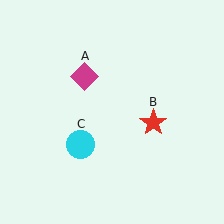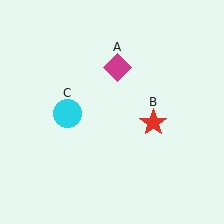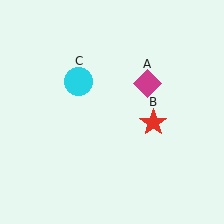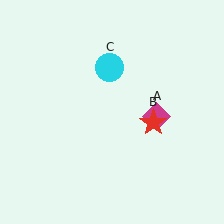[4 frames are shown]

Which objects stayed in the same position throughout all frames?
Red star (object B) remained stationary.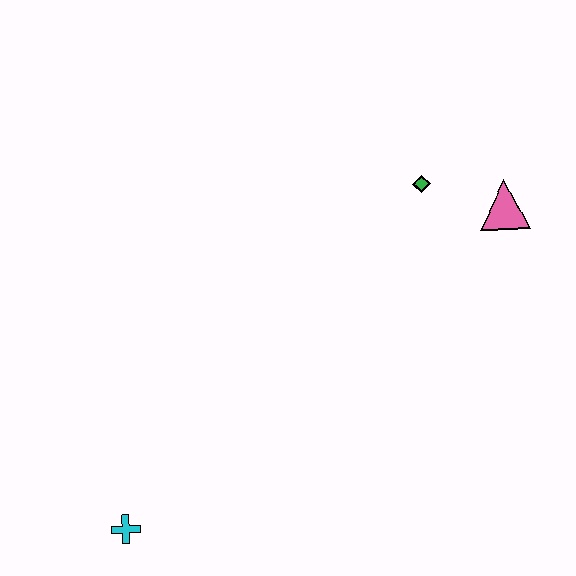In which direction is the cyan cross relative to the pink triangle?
The cyan cross is to the left of the pink triangle.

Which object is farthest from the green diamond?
The cyan cross is farthest from the green diamond.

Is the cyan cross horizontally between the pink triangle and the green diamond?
No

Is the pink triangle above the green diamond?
No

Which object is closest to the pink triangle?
The green diamond is closest to the pink triangle.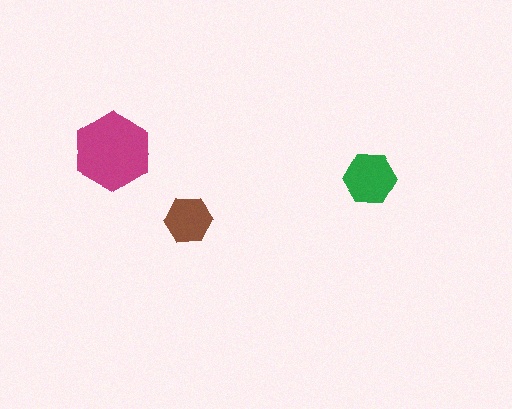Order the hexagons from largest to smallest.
the magenta one, the green one, the brown one.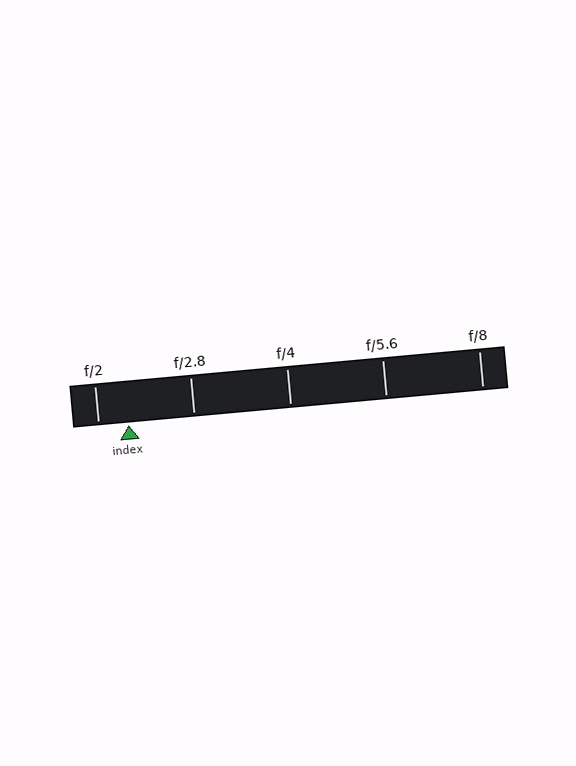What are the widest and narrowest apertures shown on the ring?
The widest aperture shown is f/2 and the narrowest is f/8.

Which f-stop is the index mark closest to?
The index mark is closest to f/2.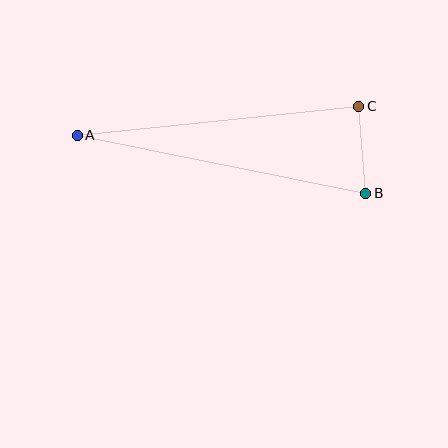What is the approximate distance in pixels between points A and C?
The distance between A and C is approximately 283 pixels.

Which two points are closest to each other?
Points B and C are closest to each other.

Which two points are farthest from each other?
Points A and B are farthest from each other.